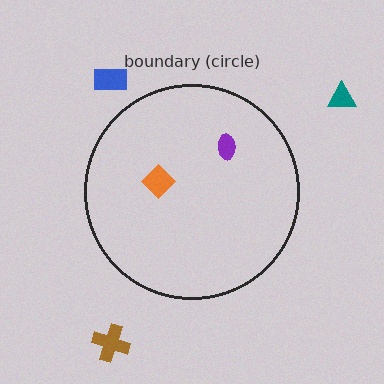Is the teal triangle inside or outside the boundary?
Outside.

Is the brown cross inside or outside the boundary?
Outside.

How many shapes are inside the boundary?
2 inside, 3 outside.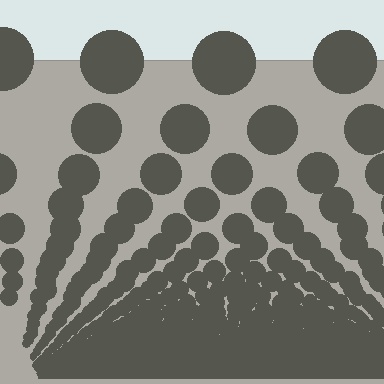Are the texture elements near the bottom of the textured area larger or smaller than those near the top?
Smaller. The gradient is inverted — elements near the bottom are smaller and denser.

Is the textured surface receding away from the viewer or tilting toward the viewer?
The surface appears to tilt toward the viewer. Texture elements get larger and sparser toward the top.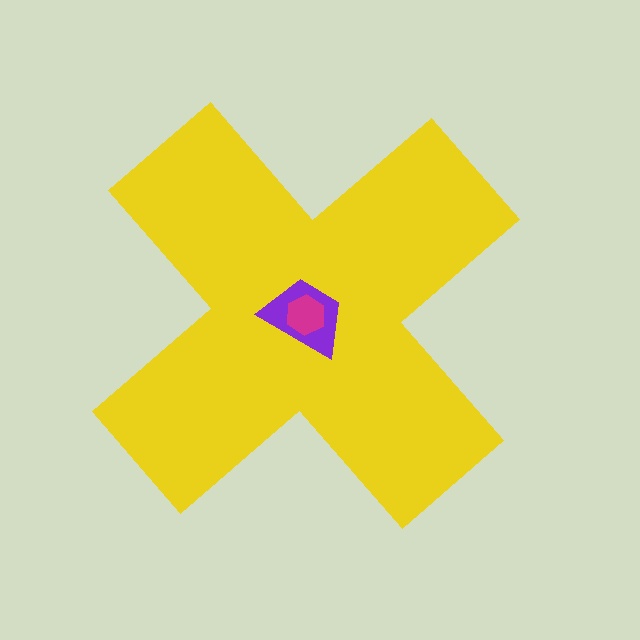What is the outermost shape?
The yellow cross.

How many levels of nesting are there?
3.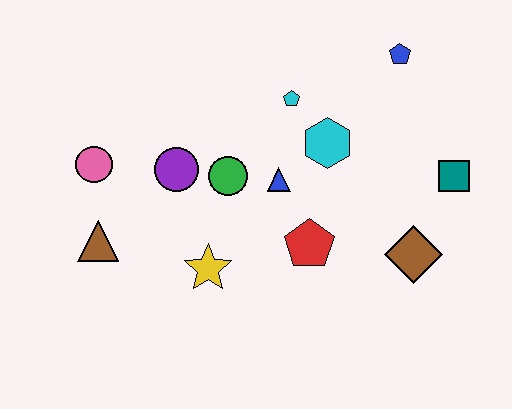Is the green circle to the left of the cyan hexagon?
Yes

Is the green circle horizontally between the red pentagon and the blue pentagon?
No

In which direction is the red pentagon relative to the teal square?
The red pentagon is to the left of the teal square.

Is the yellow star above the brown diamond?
No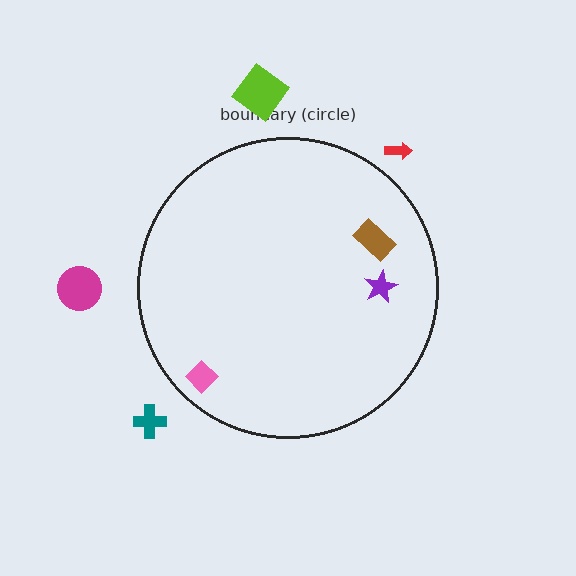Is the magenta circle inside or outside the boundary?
Outside.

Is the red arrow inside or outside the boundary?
Outside.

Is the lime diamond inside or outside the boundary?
Outside.